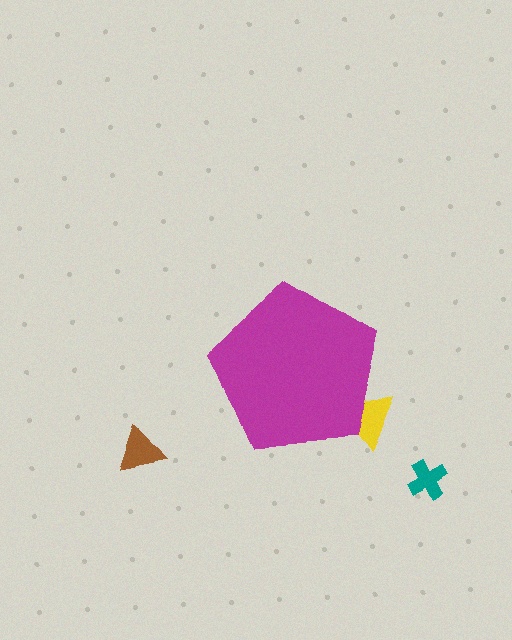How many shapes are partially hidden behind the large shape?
1 shape is partially hidden.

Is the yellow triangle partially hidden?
Yes, the yellow triangle is partially hidden behind the magenta pentagon.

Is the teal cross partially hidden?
No, the teal cross is fully visible.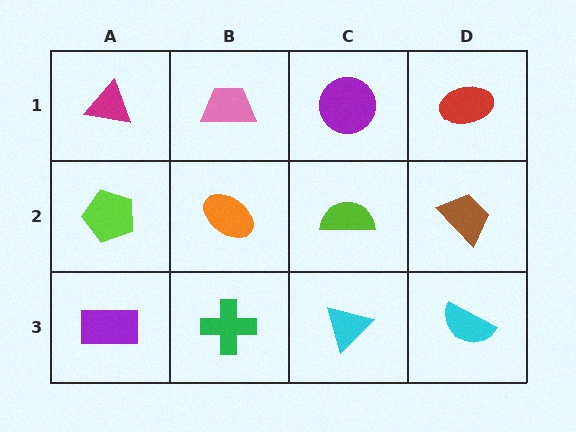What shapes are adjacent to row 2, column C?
A purple circle (row 1, column C), a cyan triangle (row 3, column C), an orange ellipse (row 2, column B), a brown trapezoid (row 2, column D).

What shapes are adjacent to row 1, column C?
A lime semicircle (row 2, column C), a pink trapezoid (row 1, column B), a red ellipse (row 1, column D).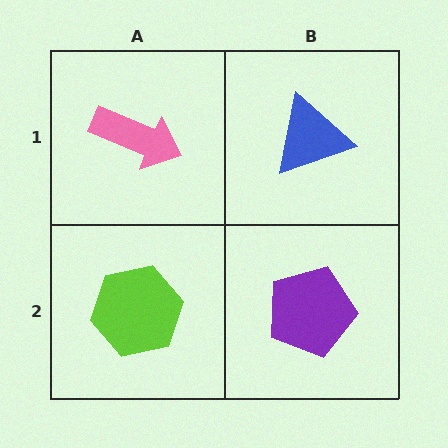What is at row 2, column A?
A lime hexagon.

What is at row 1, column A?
A pink arrow.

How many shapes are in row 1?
2 shapes.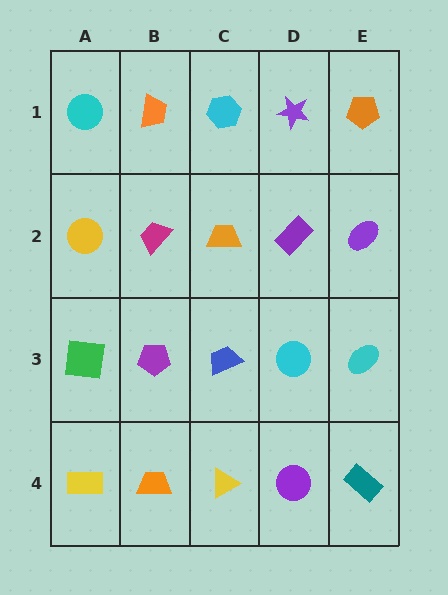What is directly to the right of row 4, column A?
An orange trapezoid.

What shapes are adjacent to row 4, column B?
A purple pentagon (row 3, column B), a yellow rectangle (row 4, column A), a yellow triangle (row 4, column C).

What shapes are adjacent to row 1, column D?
A purple rectangle (row 2, column D), a cyan hexagon (row 1, column C), an orange pentagon (row 1, column E).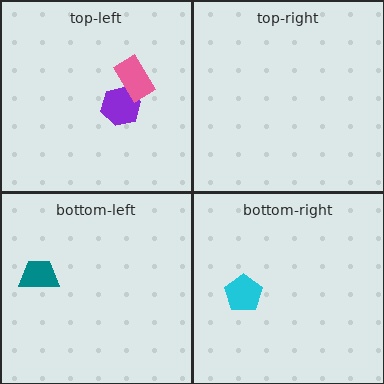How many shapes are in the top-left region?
2.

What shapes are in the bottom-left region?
The teal trapezoid.